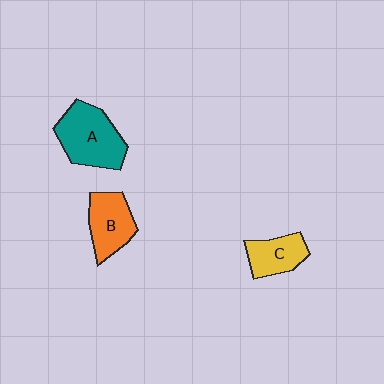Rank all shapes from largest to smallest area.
From largest to smallest: A (teal), B (orange), C (yellow).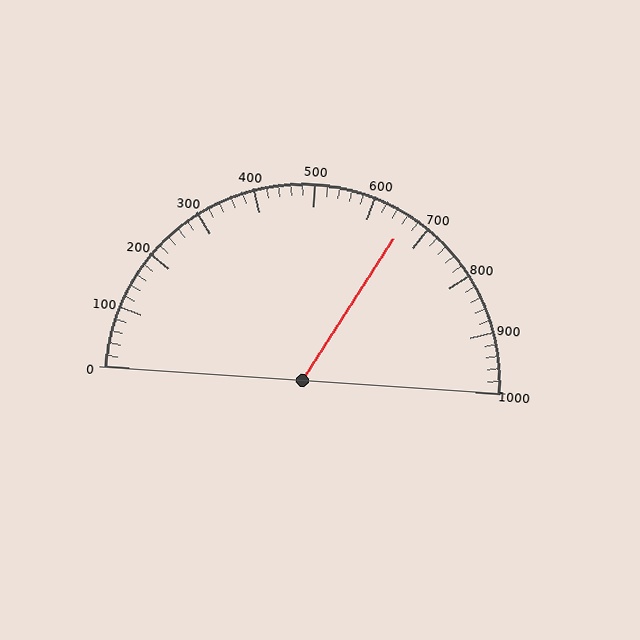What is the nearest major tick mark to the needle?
The nearest major tick mark is 700.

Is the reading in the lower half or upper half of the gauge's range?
The reading is in the upper half of the range (0 to 1000).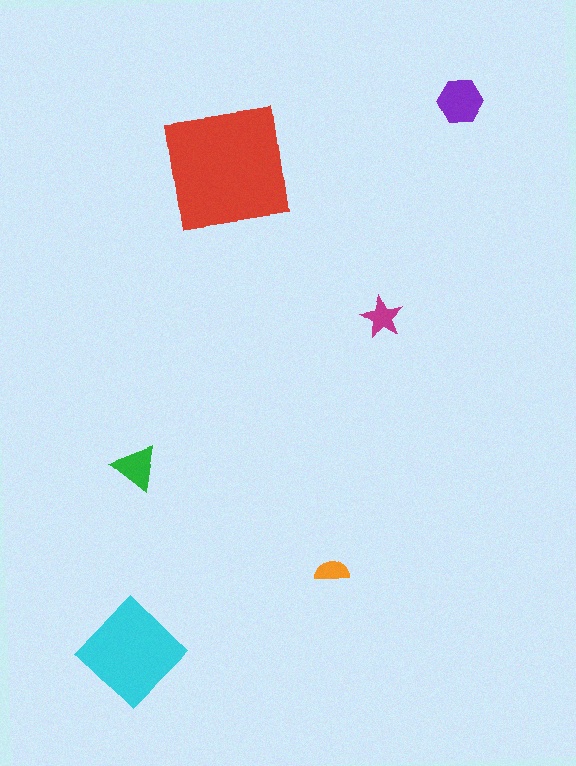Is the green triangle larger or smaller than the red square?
Smaller.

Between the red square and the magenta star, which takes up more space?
The red square.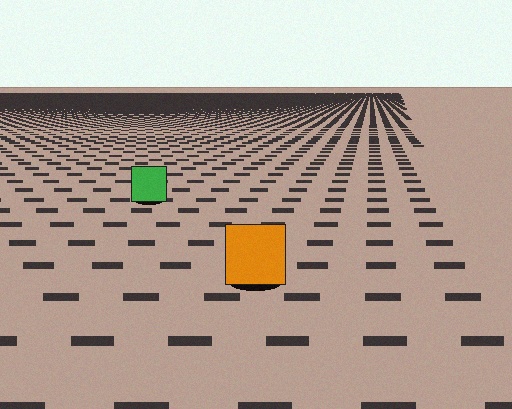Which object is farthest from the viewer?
The green square is farthest from the viewer. It appears smaller and the ground texture around it is denser.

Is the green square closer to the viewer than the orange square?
No. The orange square is closer — you can tell from the texture gradient: the ground texture is coarser near it.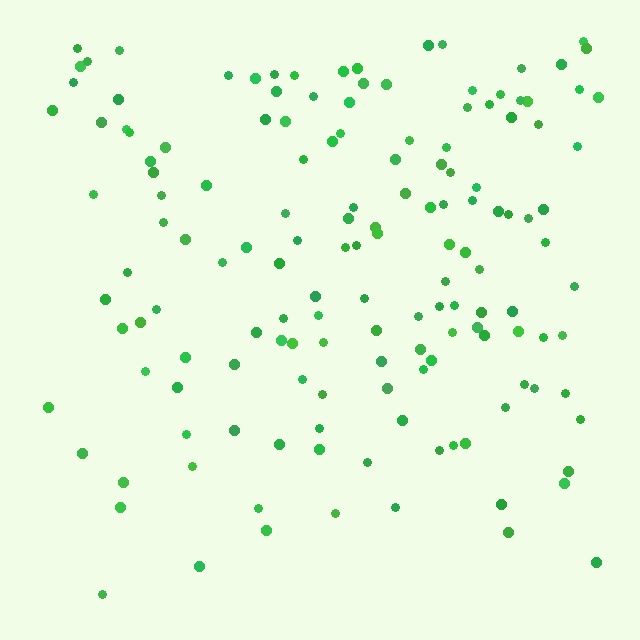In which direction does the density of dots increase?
From bottom to top, with the top side densest.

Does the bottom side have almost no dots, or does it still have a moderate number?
Still a moderate number, just noticeably fewer than the top.